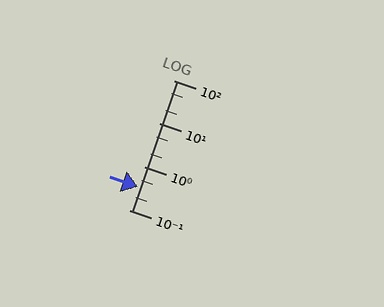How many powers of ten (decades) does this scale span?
The scale spans 3 decades, from 0.1 to 100.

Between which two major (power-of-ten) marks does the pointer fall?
The pointer is between 0.1 and 1.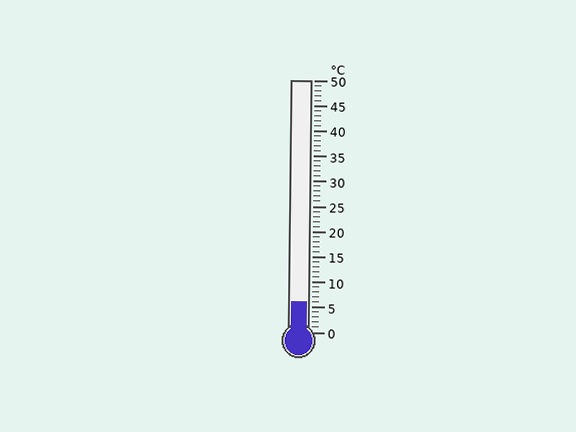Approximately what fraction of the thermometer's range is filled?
The thermometer is filled to approximately 10% of its range.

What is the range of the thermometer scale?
The thermometer scale ranges from 0°C to 50°C.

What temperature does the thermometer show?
The thermometer shows approximately 6°C.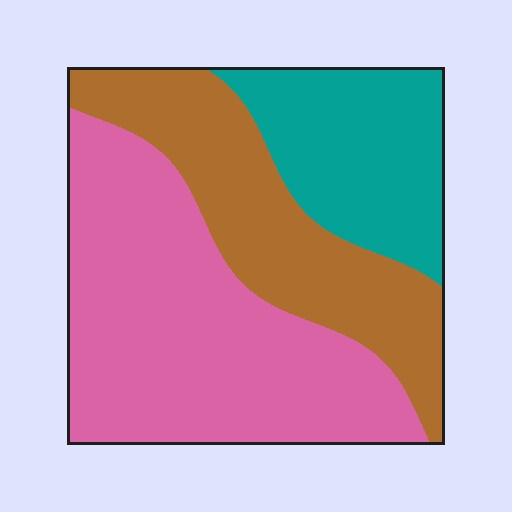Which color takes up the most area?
Pink, at roughly 50%.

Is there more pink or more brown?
Pink.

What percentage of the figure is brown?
Brown covers around 30% of the figure.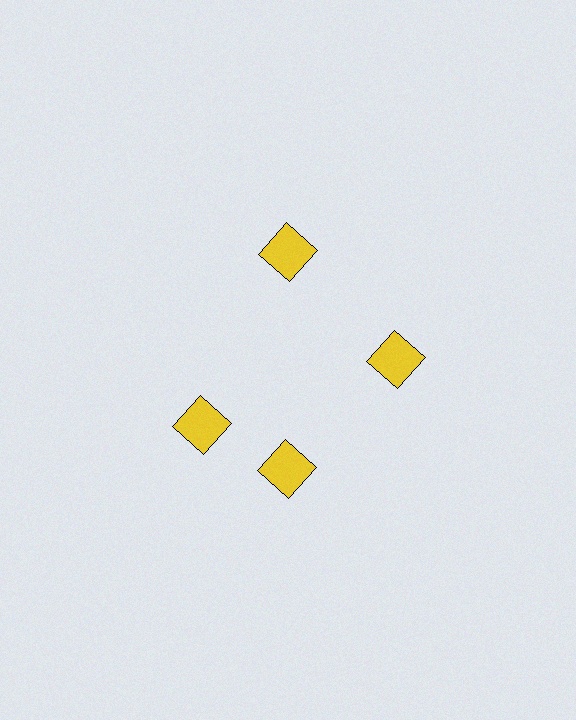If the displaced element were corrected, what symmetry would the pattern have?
It would have 4-fold rotational symmetry — the pattern would map onto itself every 90 degrees.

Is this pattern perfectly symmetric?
No. The 4 yellow squares are arranged in a ring, but one element near the 9 o'clock position is rotated out of alignment along the ring, breaking the 4-fold rotational symmetry.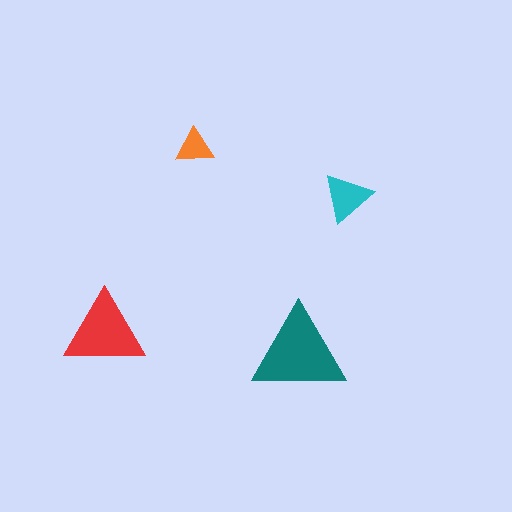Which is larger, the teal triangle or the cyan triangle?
The teal one.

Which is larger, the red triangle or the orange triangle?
The red one.